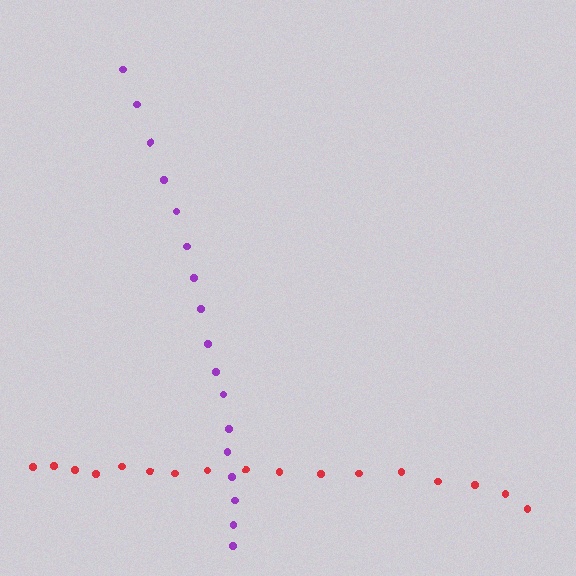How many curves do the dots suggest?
There are 2 distinct paths.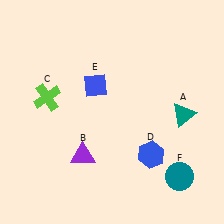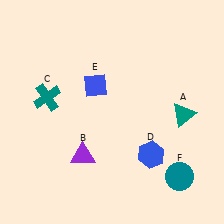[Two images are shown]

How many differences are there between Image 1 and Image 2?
There is 1 difference between the two images.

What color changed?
The cross (C) changed from lime in Image 1 to teal in Image 2.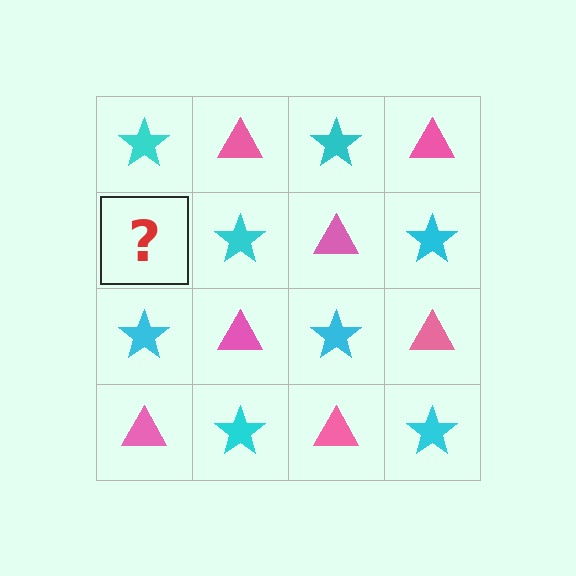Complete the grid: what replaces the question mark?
The question mark should be replaced with a pink triangle.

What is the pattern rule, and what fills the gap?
The rule is that it alternates cyan star and pink triangle in a checkerboard pattern. The gap should be filled with a pink triangle.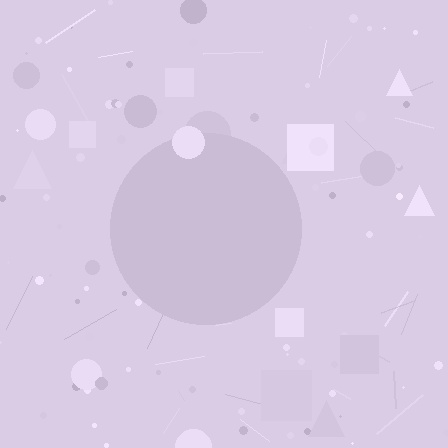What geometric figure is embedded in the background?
A circle is embedded in the background.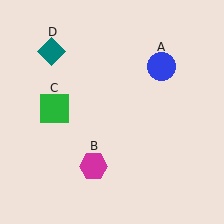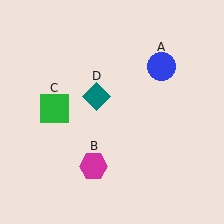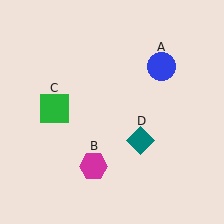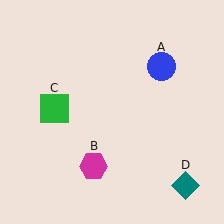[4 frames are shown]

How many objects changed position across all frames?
1 object changed position: teal diamond (object D).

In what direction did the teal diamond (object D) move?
The teal diamond (object D) moved down and to the right.